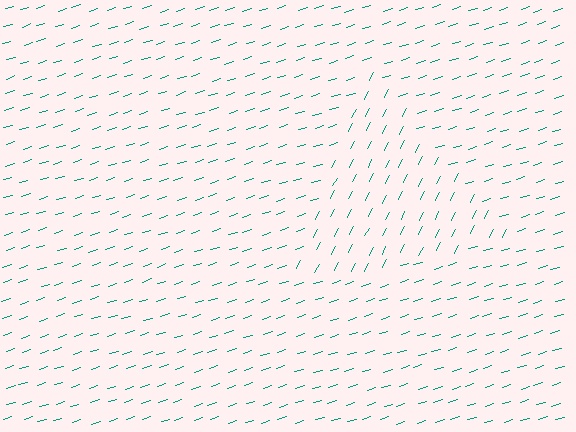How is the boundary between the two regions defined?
The boundary is defined purely by a change in line orientation (approximately 45 degrees difference). All lines are the same color and thickness.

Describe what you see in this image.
The image is filled with small teal line segments. A triangle region in the image has lines oriented differently from the surrounding lines, creating a visible texture boundary.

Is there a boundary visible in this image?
Yes, there is a texture boundary formed by a change in line orientation.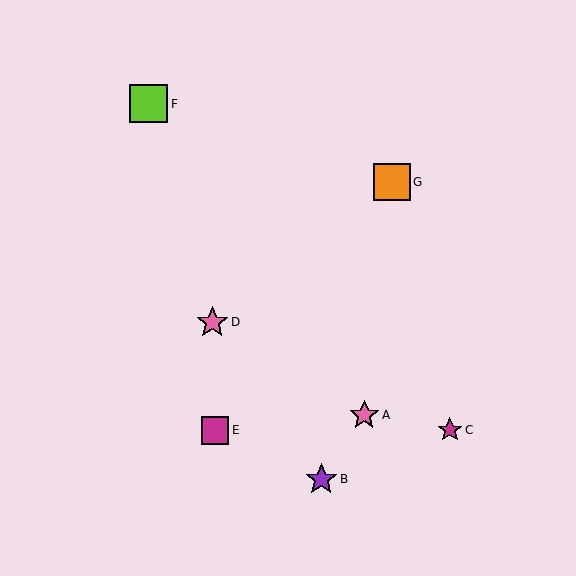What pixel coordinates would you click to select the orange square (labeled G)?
Click at (392, 182) to select the orange square G.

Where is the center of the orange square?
The center of the orange square is at (392, 182).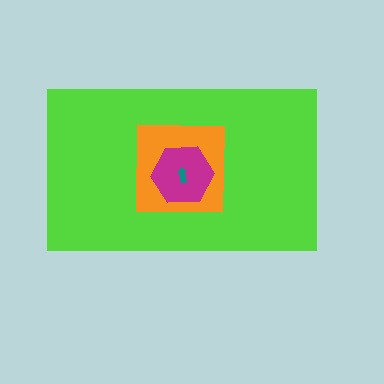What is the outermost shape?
The lime rectangle.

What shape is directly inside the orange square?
The magenta hexagon.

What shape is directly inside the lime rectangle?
The orange square.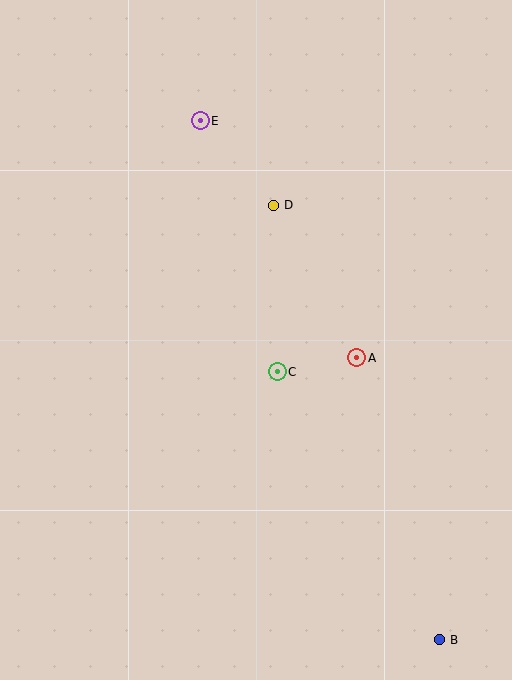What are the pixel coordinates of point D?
Point D is at (273, 205).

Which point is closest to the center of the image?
Point C at (277, 372) is closest to the center.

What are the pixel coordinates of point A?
Point A is at (357, 358).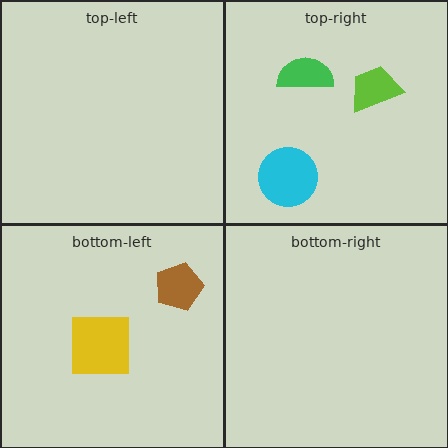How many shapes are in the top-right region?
3.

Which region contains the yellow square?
The bottom-left region.